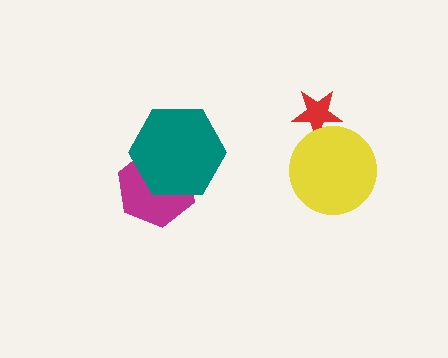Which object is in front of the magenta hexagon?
The teal hexagon is in front of the magenta hexagon.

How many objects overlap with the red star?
1 object overlaps with the red star.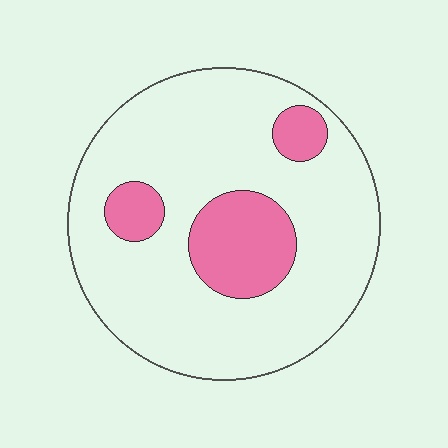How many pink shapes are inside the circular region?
3.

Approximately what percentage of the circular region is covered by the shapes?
Approximately 20%.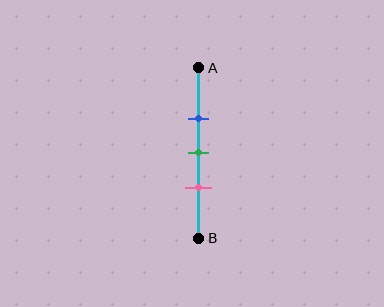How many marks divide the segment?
There are 3 marks dividing the segment.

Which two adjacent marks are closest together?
The green and pink marks are the closest adjacent pair.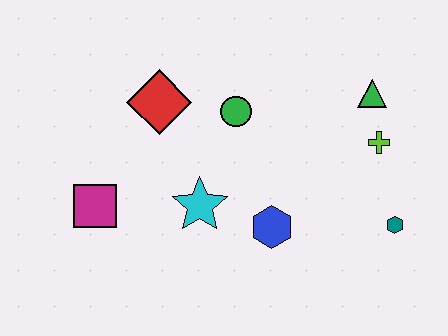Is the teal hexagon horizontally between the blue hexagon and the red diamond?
No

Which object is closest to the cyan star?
The blue hexagon is closest to the cyan star.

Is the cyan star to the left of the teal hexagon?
Yes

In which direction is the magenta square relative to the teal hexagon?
The magenta square is to the left of the teal hexagon.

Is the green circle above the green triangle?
No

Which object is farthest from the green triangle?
The magenta square is farthest from the green triangle.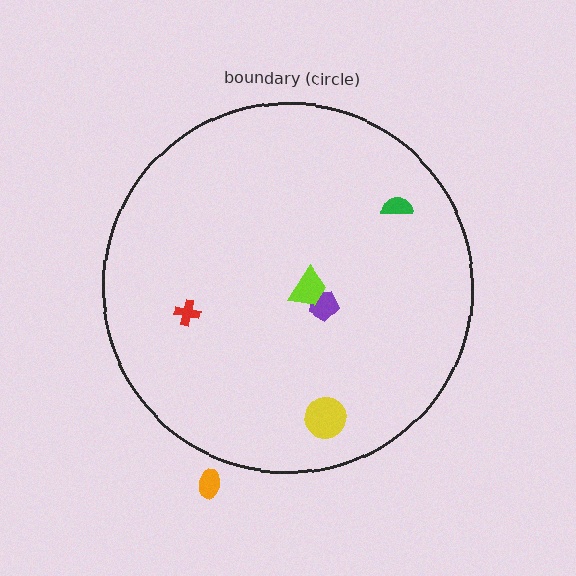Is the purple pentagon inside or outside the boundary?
Inside.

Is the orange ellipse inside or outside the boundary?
Outside.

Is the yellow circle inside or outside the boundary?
Inside.